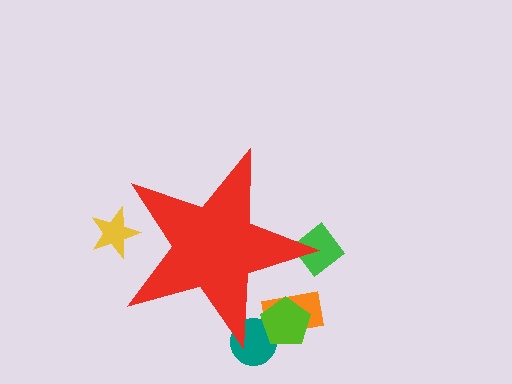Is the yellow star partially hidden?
Yes, the yellow star is partially hidden behind the red star.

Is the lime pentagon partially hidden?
Yes, the lime pentagon is partially hidden behind the red star.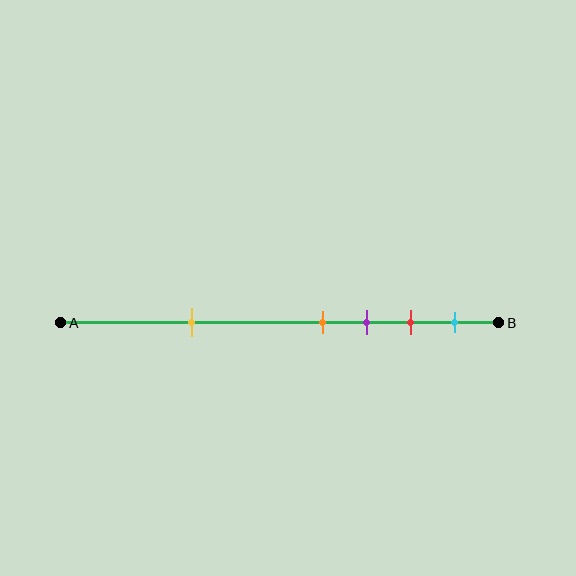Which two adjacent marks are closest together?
The orange and purple marks are the closest adjacent pair.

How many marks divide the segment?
There are 5 marks dividing the segment.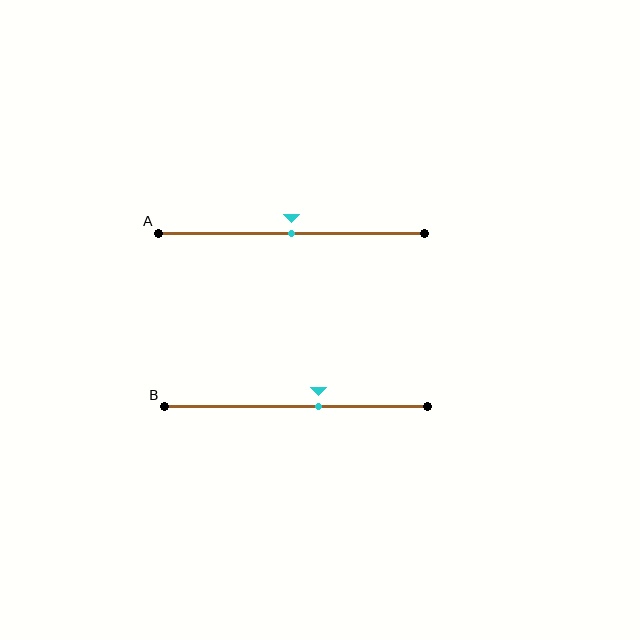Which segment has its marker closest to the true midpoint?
Segment A has its marker closest to the true midpoint.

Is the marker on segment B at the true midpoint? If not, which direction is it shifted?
No, the marker on segment B is shifted to the right by about 8% of the segment length.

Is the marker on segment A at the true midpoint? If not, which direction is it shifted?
Yes, the marker on segment A is at the true midpoint.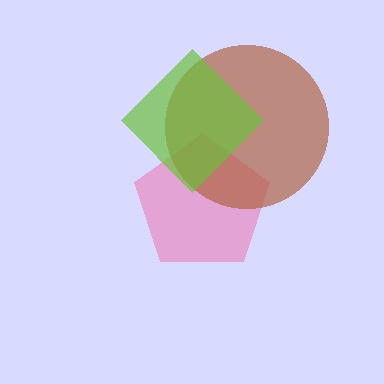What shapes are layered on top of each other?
The layered shapes are: a pink pentagon, a brown circle, a lime diamond.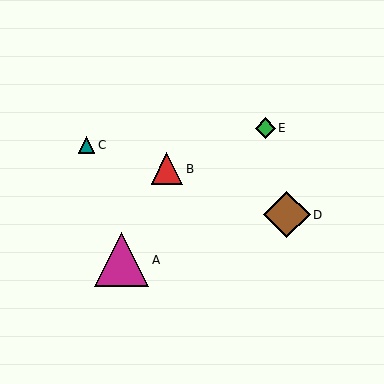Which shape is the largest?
The magenta triangle (labeled A) is the largest.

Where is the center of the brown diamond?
The center of the brown diamond is at (287, 215).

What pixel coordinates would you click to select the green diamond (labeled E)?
Click at (265, 128) to select the green diamond E.